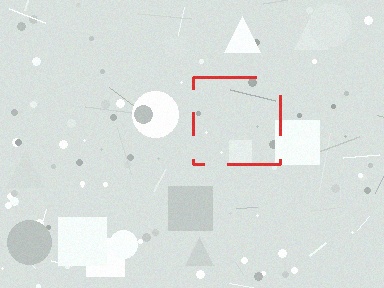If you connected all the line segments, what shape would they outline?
They would outline a square.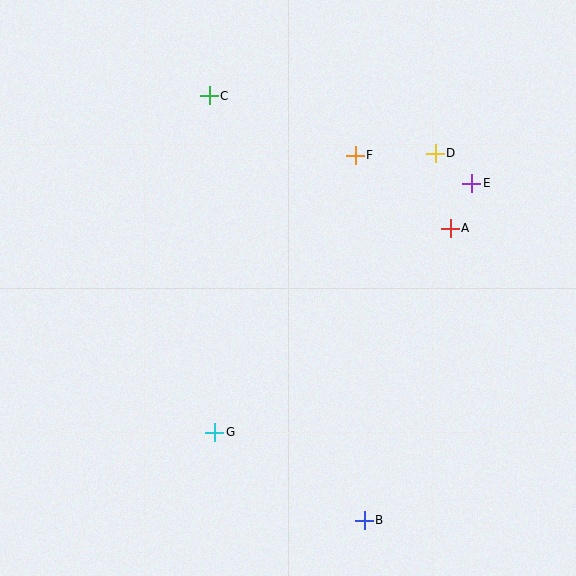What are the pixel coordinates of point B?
Point B is at (364, 520).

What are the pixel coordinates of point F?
Point F is at (355, 155).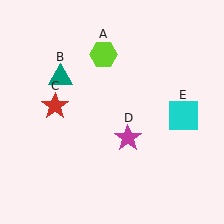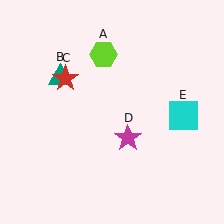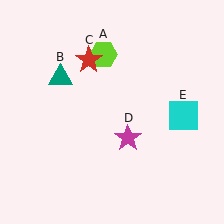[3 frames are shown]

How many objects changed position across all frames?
1 object changed position: red star (object C).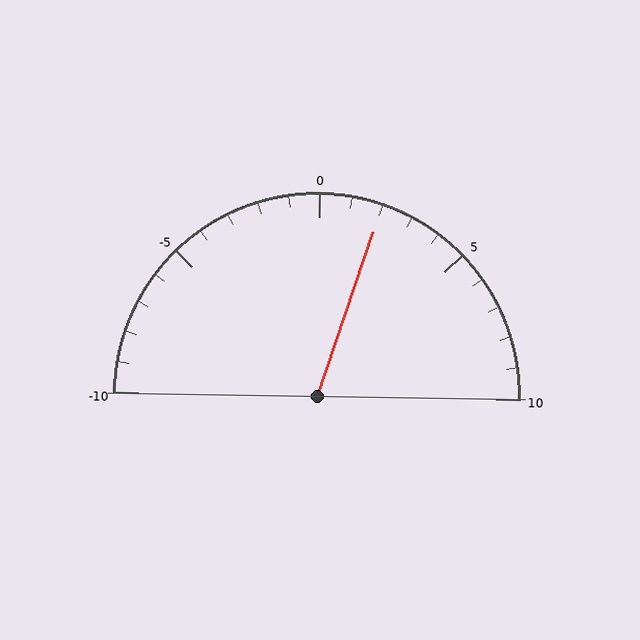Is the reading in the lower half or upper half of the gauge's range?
The reading is in the upper half of the range (-10 to 10).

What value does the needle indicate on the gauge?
The needle indicates approximately 2.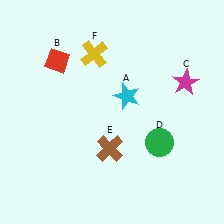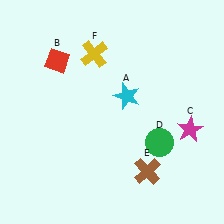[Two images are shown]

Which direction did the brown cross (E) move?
The brown cross (E) moved right.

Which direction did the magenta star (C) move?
The magenta star (C) moved down.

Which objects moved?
The objects that moved are: the magenta star (C), the brown cross (E).